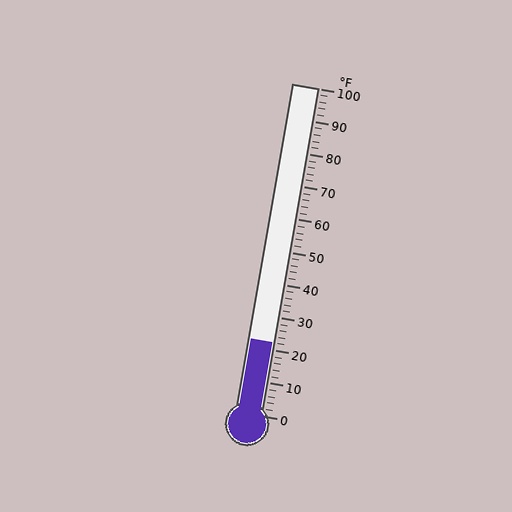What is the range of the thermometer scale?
The thermometer scale ranges from 0°F to 100°F.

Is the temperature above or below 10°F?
The temperature is above 10°F.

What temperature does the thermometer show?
The thermometer shows approximately 22°F.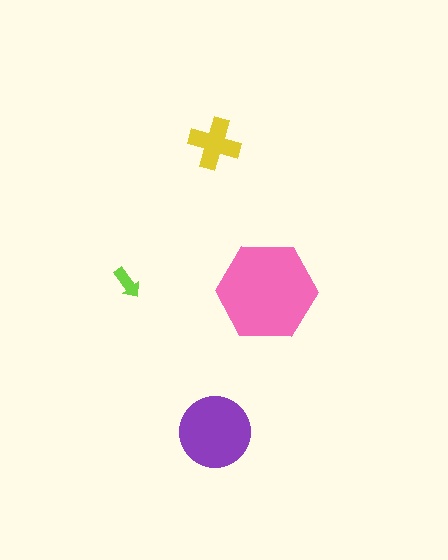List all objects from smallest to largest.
The lime arrow, the yellow cross, the purple circle, the pink hexagon.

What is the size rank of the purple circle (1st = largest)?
2nd.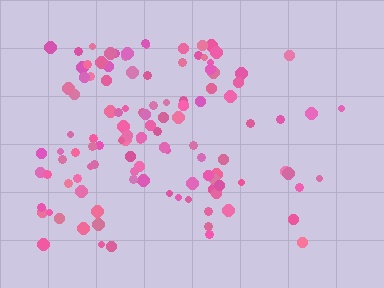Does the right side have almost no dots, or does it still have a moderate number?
Still a moderate number, just noticeably fewer than the left.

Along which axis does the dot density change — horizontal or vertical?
Horizontal.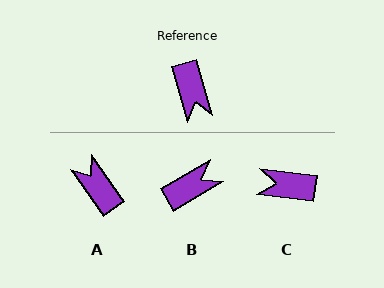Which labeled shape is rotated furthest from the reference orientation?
A, about 160 degrees away.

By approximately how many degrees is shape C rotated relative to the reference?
Approximately 112 degrees clockwise.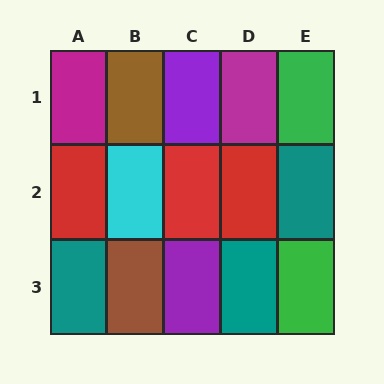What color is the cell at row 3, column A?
Teal.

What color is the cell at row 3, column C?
Purple.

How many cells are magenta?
2 cells are magenta.